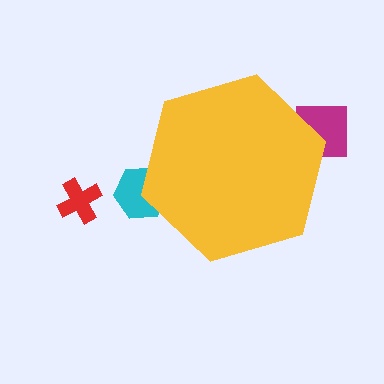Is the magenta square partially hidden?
Yes, the magenta square is partially hidden behind the yellow hexagon.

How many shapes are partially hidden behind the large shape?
2 shapes are partially hidden.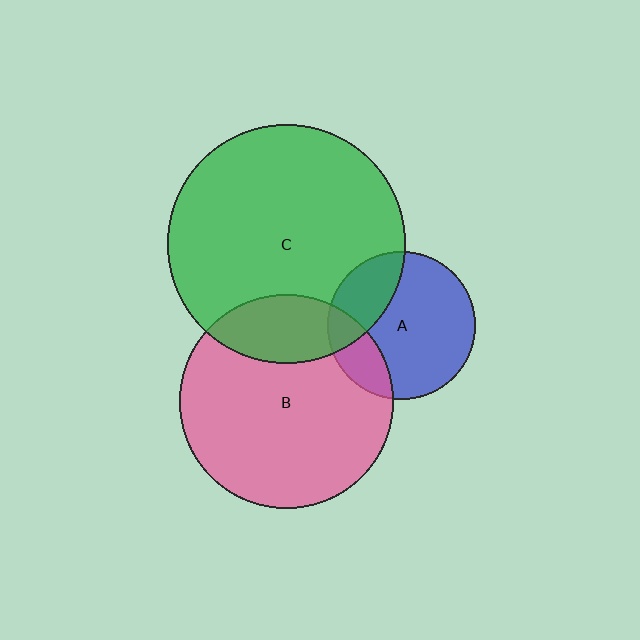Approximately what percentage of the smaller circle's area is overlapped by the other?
Approximately 25%.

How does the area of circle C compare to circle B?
Approximately 1.2 times.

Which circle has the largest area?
Circle C (green).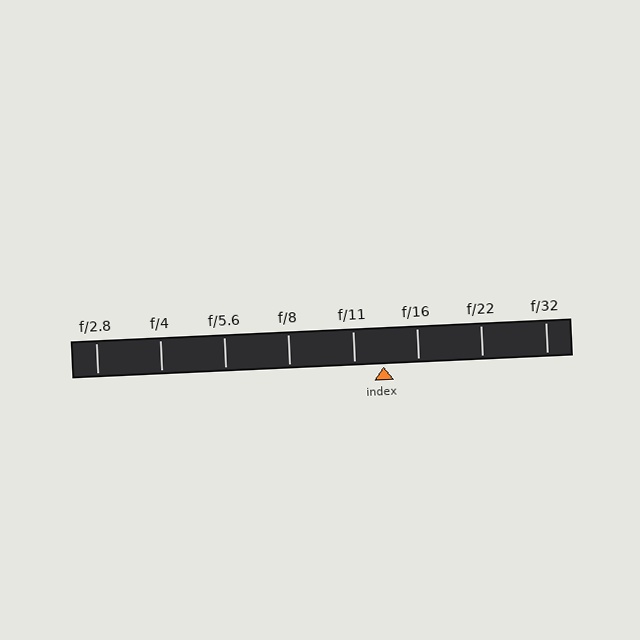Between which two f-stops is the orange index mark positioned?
The index mark is between f/11 and f/16.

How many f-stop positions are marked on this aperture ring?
There are 8 f-stop positions marked.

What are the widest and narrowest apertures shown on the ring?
The widest aperture shown is f/2.8 and the narrowest is f/32.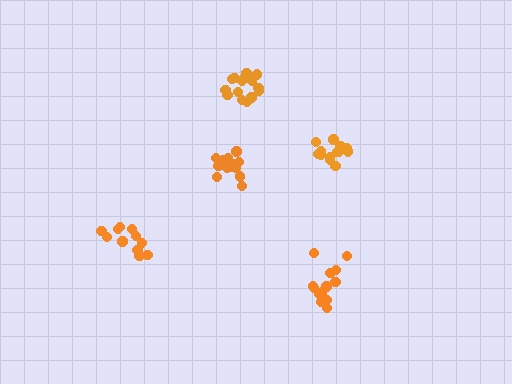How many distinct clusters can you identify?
There are 5 distinct clusters.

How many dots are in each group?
Group 1: 13 dots, Group 2: 11 dots, Group 3: 15 dots, Group 4: 14 dots, Group 5: 15 dots (68 total).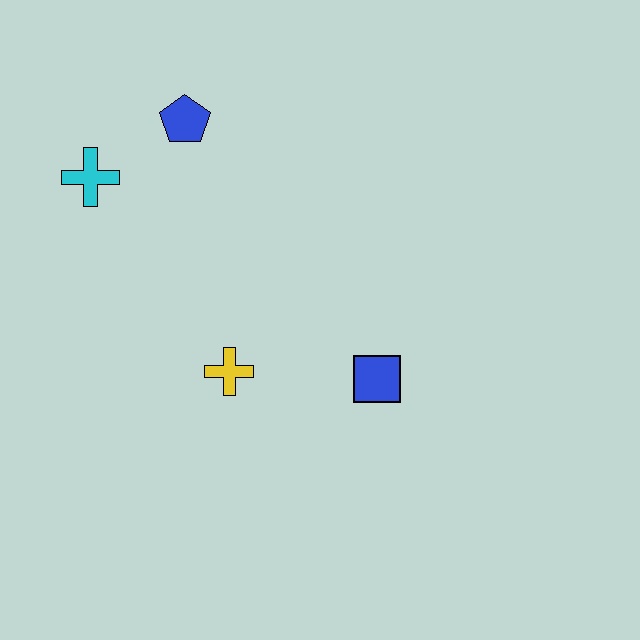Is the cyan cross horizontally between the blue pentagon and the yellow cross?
No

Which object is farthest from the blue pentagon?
The blue square is farthest from the blue pentagon.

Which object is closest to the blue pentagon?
The cyan cross is closest to the blue pentagon.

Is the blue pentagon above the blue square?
Yes